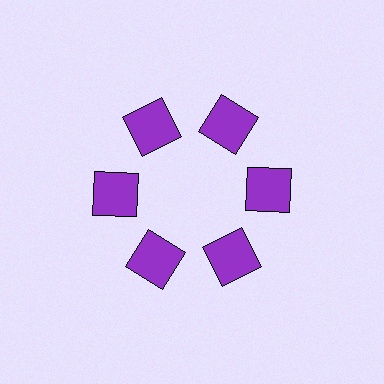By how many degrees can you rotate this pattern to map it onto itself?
The pattern maps onto itself every 60 degrees of rotation.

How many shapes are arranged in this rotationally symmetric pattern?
There are 6 shapes, arranged in 6 groups of 1.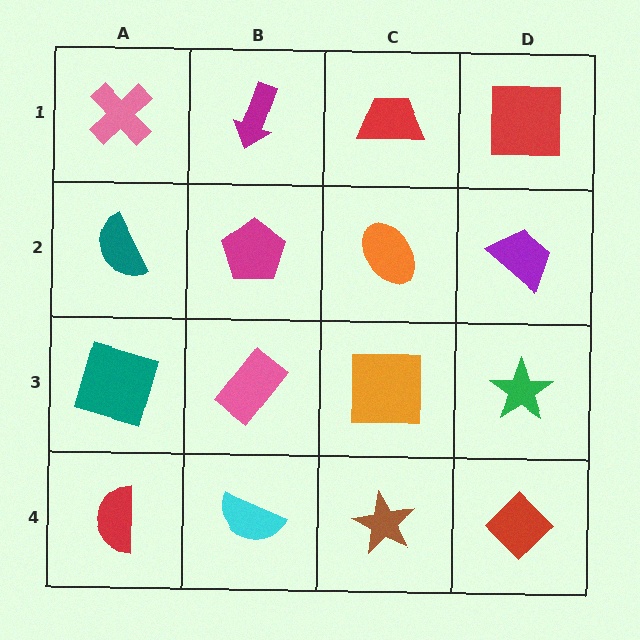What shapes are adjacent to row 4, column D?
A green star (row 3, column D), a brown star (row 4, column C).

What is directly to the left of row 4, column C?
A cyan semicircle.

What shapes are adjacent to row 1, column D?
A purple trapezoid (row 2, column D), a red trapezoid (row 1, column C).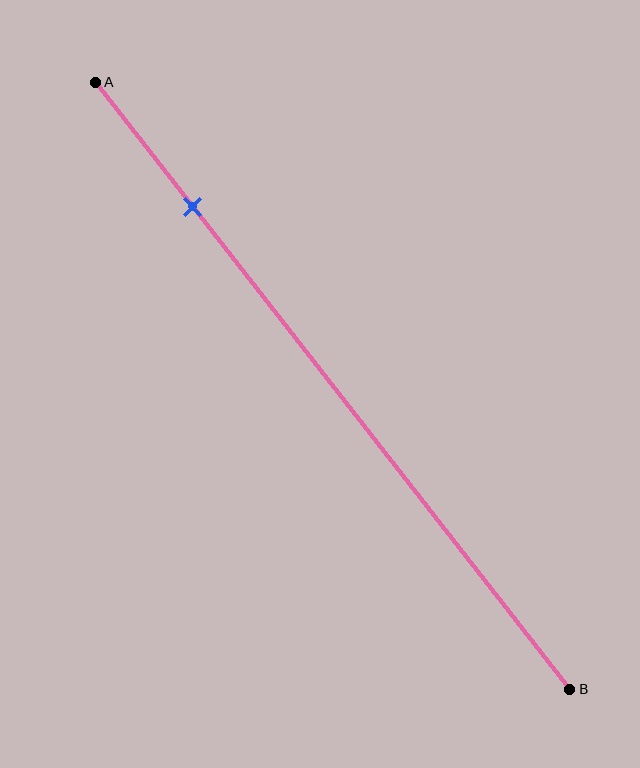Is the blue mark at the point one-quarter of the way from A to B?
No, the mark is at about 20% from A, not at the 25% one-quarter point.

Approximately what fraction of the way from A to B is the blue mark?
The blue mark is approximately 20% of the way from A to B.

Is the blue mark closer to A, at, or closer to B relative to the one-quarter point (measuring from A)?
The blue mark is closer to point A than the one-quarter point of segment AB.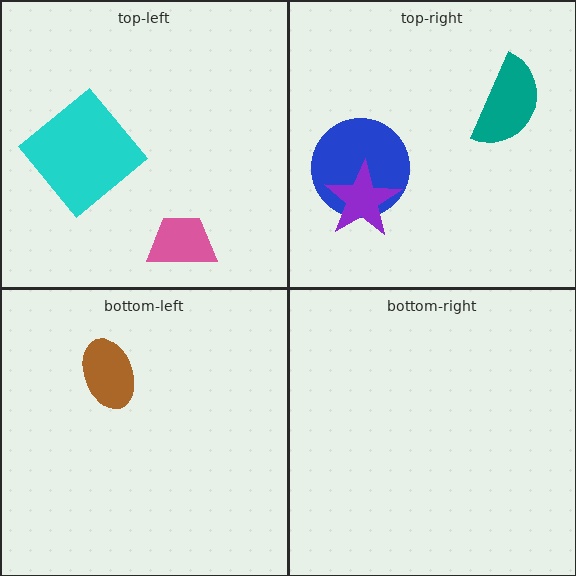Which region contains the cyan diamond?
The top-left region.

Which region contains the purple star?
The top-right region.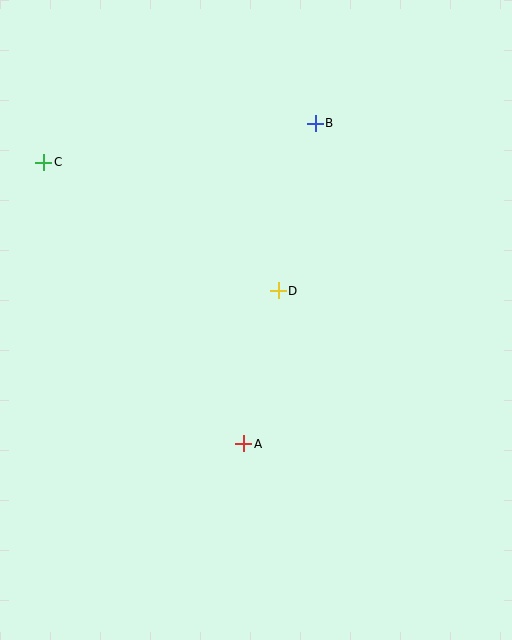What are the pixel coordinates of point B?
Point B is at (315, 123).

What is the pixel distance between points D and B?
The distance between D and B is 171 pixels.